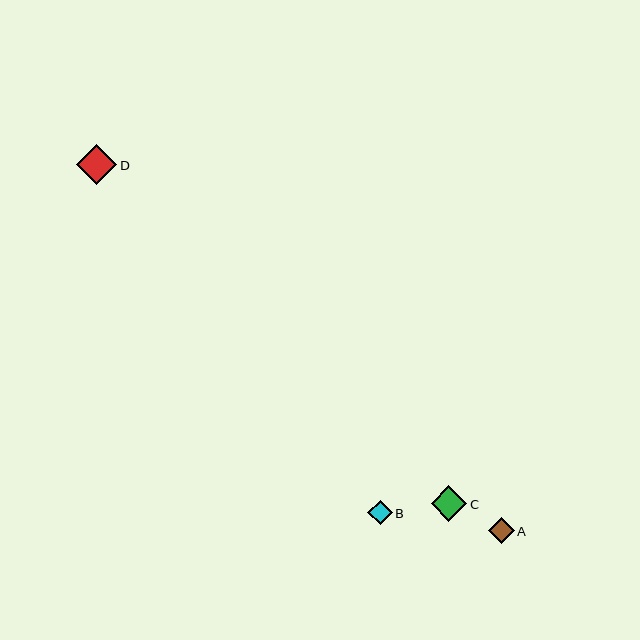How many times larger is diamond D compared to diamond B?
Diamond D is approximately 1.7 times the size of diamond B.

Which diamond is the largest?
Diamond D is the largest with a size of approximately 41 pixels.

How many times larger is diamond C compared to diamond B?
Diamond C is approximately 1.5 times the size of diamond B.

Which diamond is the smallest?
Diamond B is the smallest with a size of approximately 25 pixels.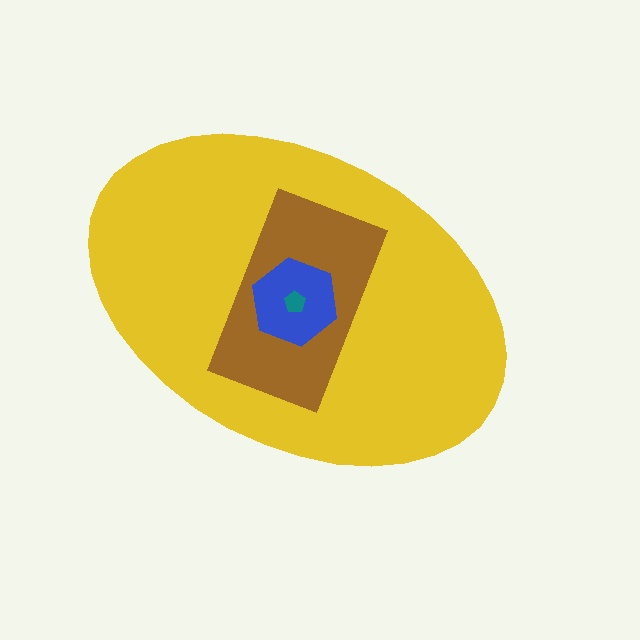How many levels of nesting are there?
4.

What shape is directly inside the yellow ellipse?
The brown rectangle.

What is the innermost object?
The teal pentagon.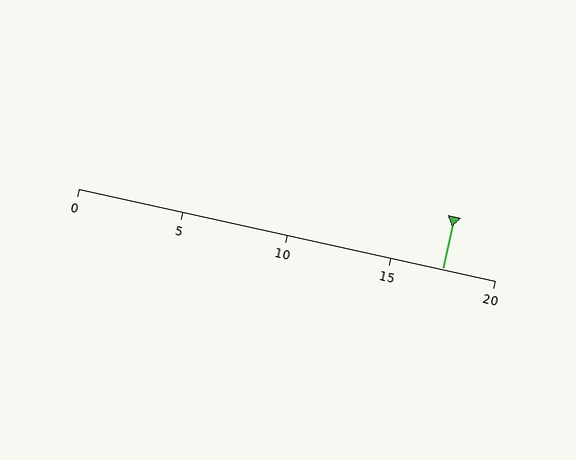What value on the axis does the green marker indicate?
The marker indicates approximately 17.5.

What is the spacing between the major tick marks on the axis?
The major ticks are spaced 5 apart.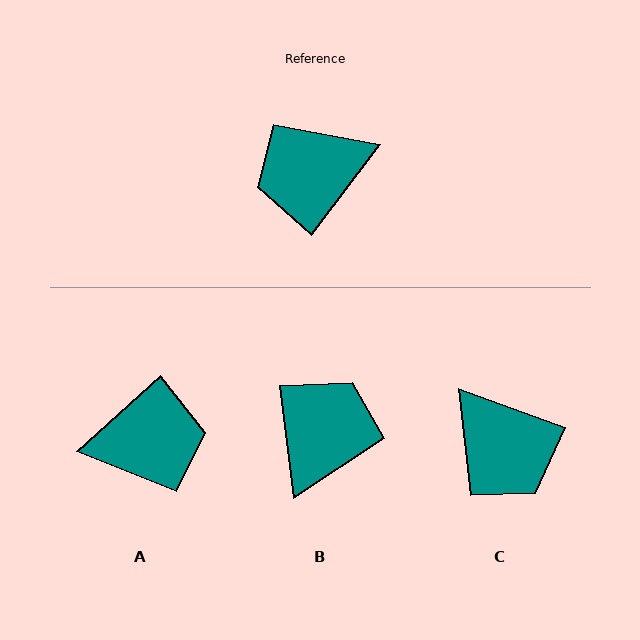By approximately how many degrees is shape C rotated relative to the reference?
Approximately 107 degrees counter-clockwise.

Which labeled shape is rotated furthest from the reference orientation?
A, about 169 degrees away.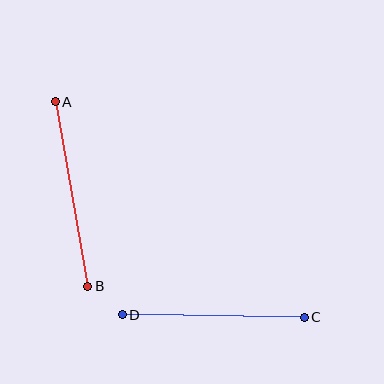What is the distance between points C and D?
The distance is approximately 182 pixels.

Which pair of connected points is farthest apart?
Points A and B are farthest apart.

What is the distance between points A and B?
The distance is approximately 188 pixels.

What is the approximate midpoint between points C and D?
The midpoint is at approximately (213, 316) pixels.